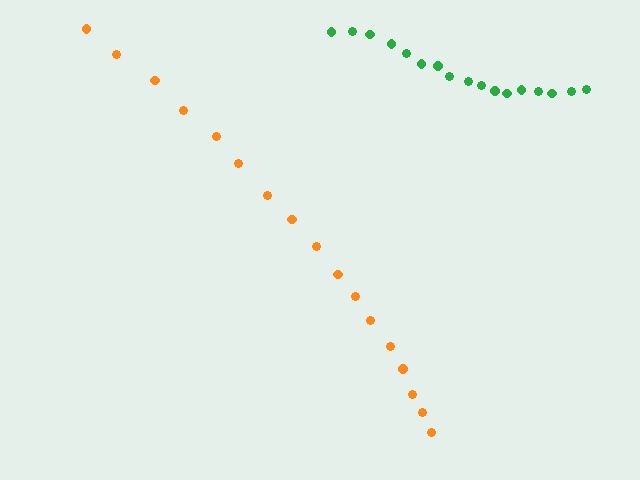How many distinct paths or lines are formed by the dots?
There are 2 distinct paths.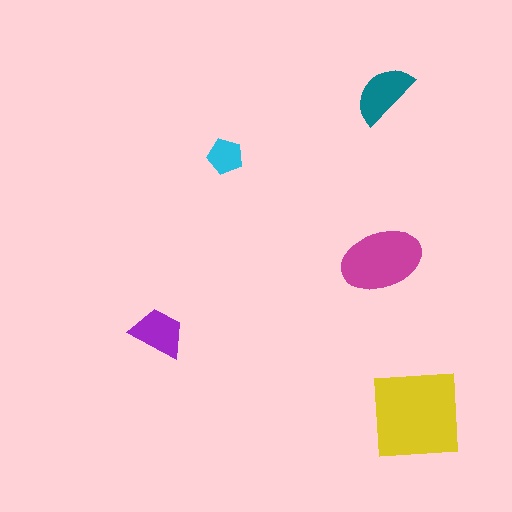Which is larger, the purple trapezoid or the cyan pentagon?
The purple trapezoid.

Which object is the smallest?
The cyan pentagon.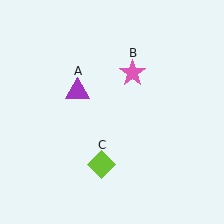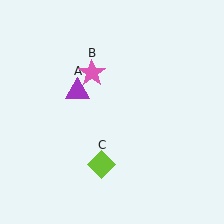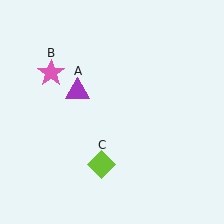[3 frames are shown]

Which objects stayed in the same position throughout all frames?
Purple triangle (object A) and lime diamond (object C) remained stationary.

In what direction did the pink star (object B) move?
The pink star (object B) moved left.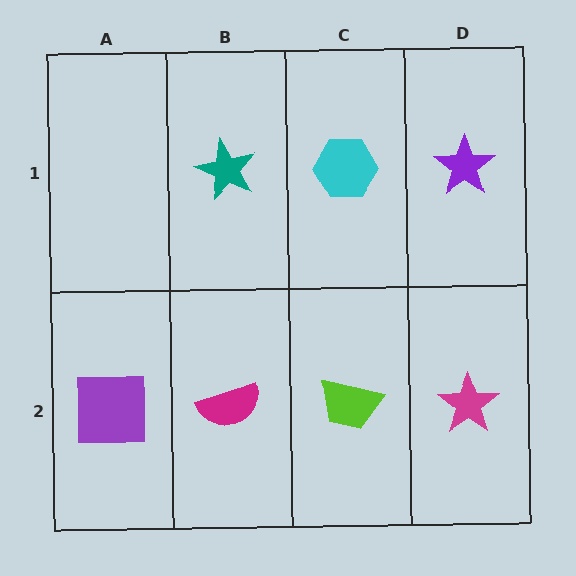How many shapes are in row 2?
4 shapes.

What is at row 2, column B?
A magenta semicircle.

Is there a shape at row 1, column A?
No, that cell is empty.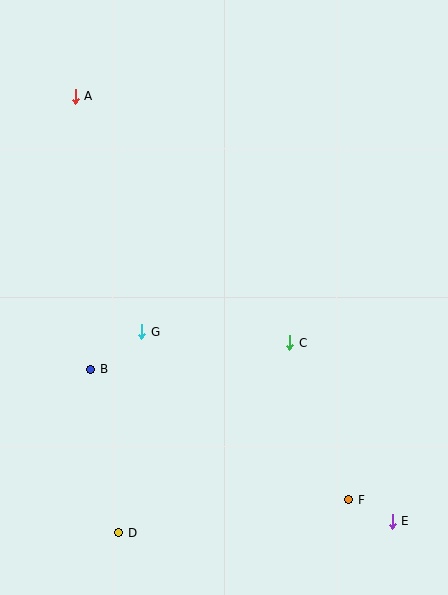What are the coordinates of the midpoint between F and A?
The midpoint between F and A is at (212, 298).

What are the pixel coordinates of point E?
Point E is at (392, 521).